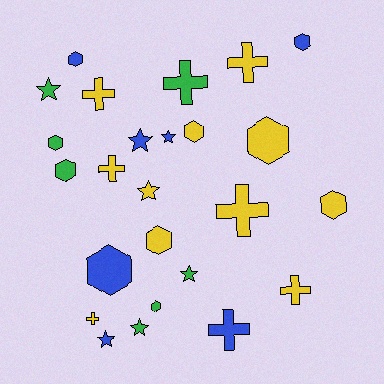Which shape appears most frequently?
Hexagon, with 10 objects.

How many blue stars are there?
There are 3 blue stars.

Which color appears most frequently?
Yellow, with 11 objects.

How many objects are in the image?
There are 25 objects.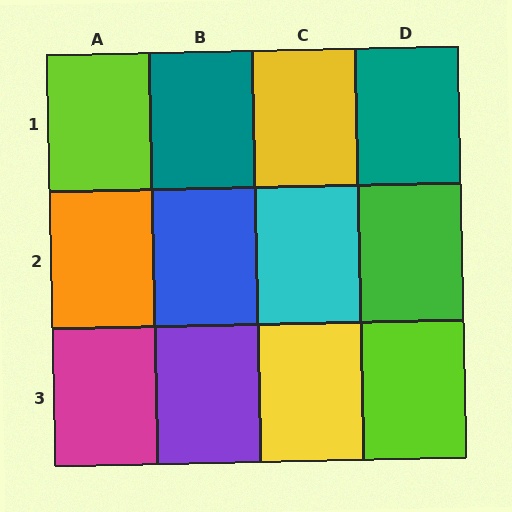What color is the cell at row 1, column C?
Yellow.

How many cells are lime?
2 cells are lime.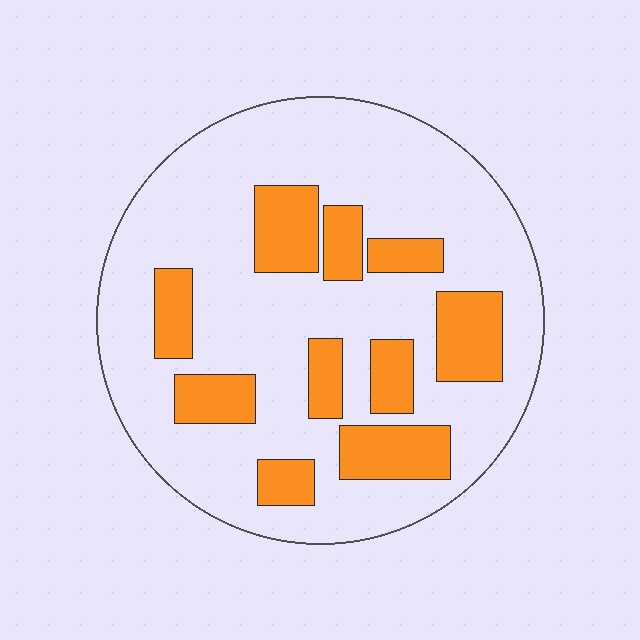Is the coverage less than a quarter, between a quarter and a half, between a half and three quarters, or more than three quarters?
Between a quarter and a half.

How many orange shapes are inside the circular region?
10.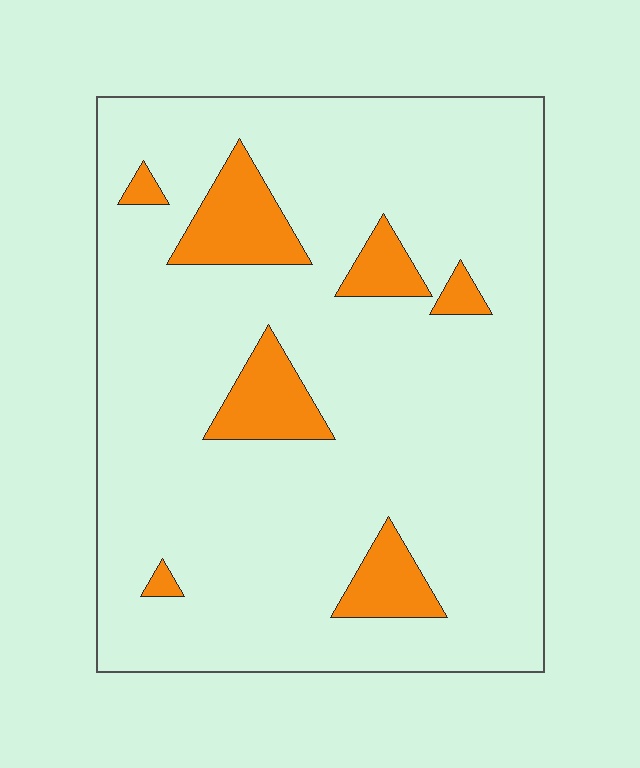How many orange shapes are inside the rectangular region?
7.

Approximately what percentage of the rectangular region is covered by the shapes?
Approximately 10%.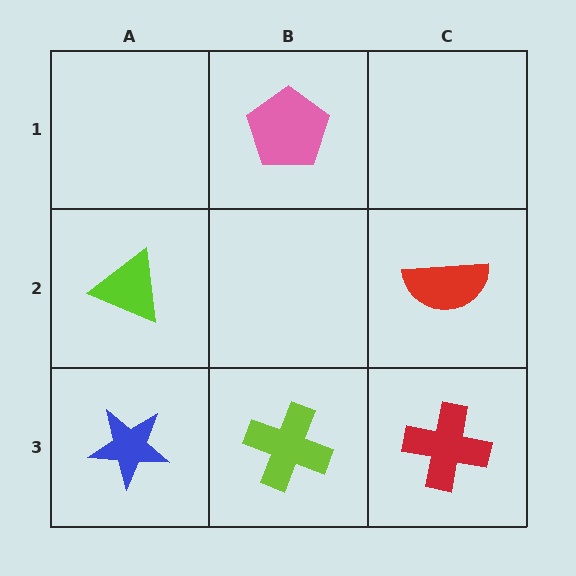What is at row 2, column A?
A lime triangle.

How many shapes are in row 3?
3 shapes.